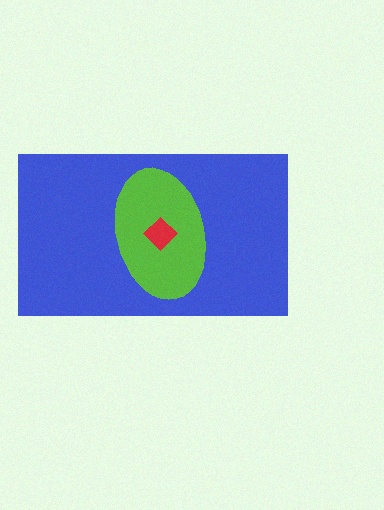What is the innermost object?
The red diamond.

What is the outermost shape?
The blue rectangle.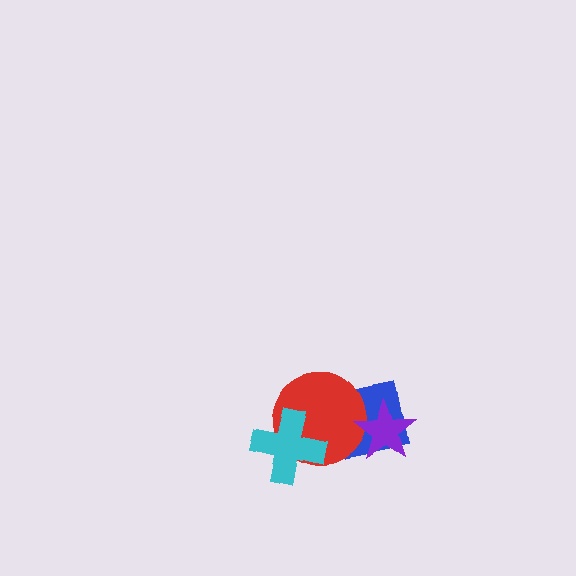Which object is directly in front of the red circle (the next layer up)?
The cyan cross is directly in front of the red circle.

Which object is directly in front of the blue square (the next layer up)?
The red circle is directly in front of the blue square.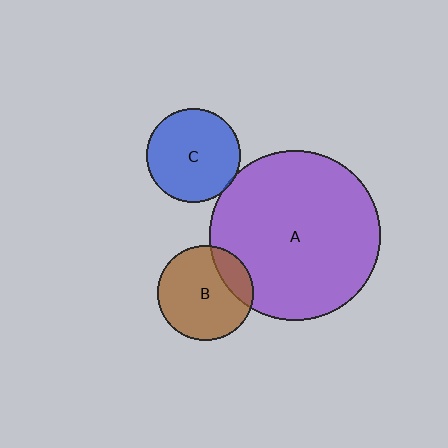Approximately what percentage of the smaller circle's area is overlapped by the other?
Approximately 5%.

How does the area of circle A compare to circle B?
Approximately 3.2 times.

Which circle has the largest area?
Circle A (purple).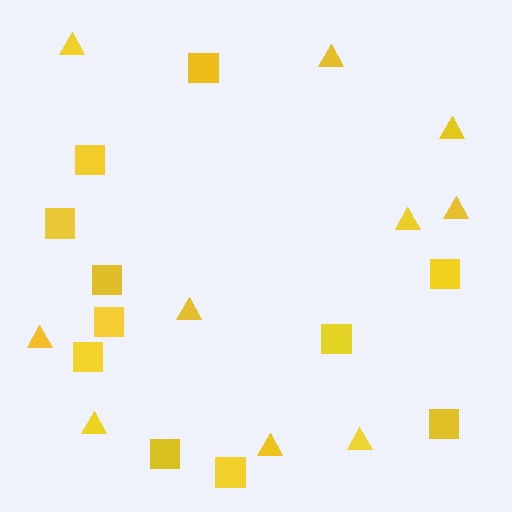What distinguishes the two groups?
There are 2 groups: one group of squares (11) and one group of triangles (10).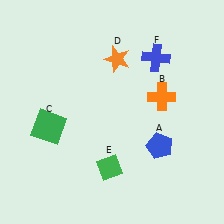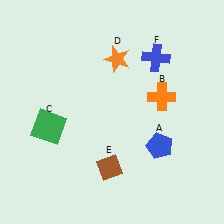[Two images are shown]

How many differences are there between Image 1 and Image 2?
There is 1 difference between the two images.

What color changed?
The diamond (E) changed from green in Image 1 to brown in Image 2.